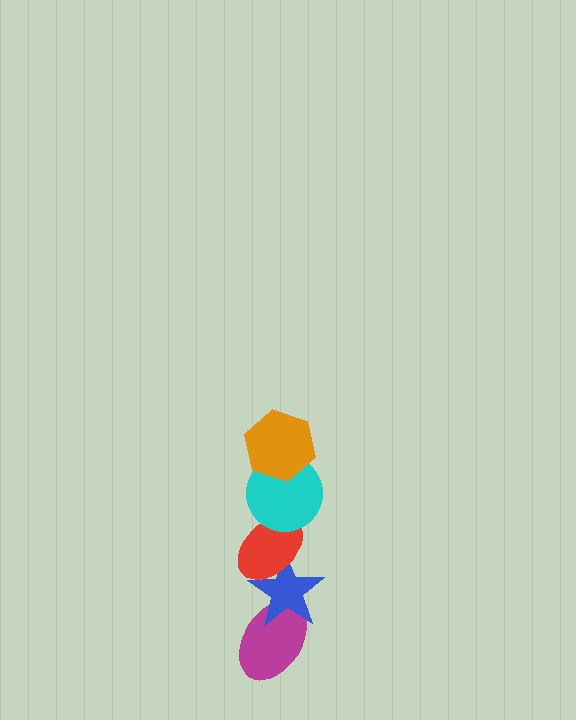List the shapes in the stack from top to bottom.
From top to bottom: the orange hexagon, the cyan circle, the red ellipse, the blue star, the magenta ellipse.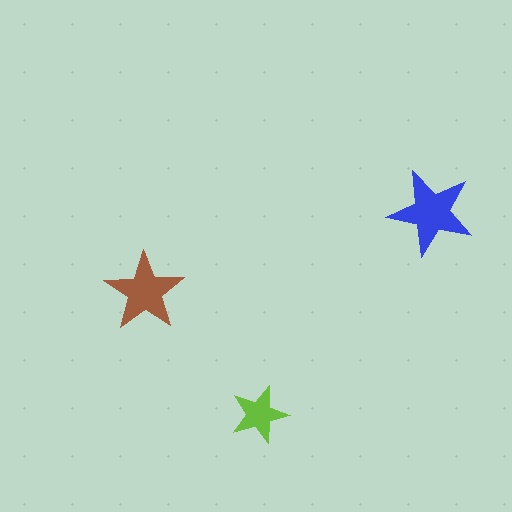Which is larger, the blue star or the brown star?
The blue one.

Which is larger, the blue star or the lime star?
The blue one.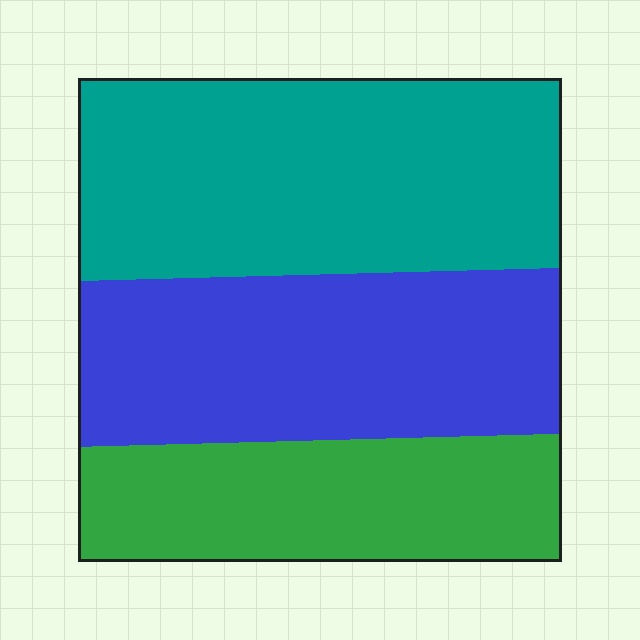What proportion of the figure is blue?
Blue takes up about one third (1/3) of the figure.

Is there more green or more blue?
Blue.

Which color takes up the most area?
Teal, at roughly 40%.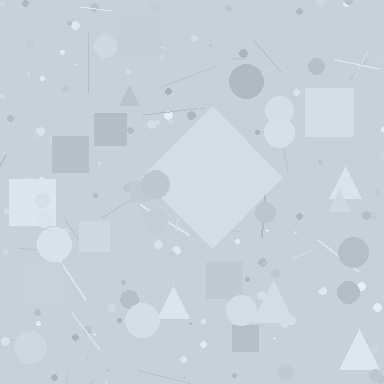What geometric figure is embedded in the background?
A diamond is embedded in the background.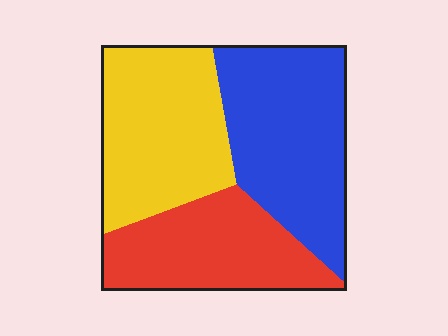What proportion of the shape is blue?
Blue covers roughly 35% of the shape.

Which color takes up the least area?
Red, at roughly 30%.